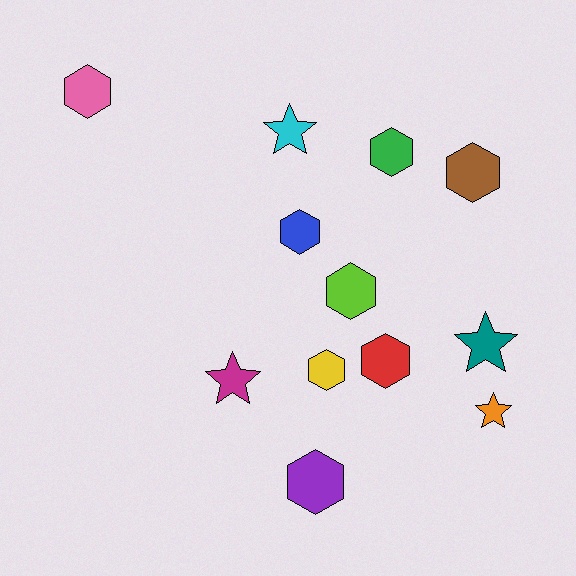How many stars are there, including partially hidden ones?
There are 4 stars.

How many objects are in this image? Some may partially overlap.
There are 12 objects.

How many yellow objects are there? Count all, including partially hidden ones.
There is 1 yellow object.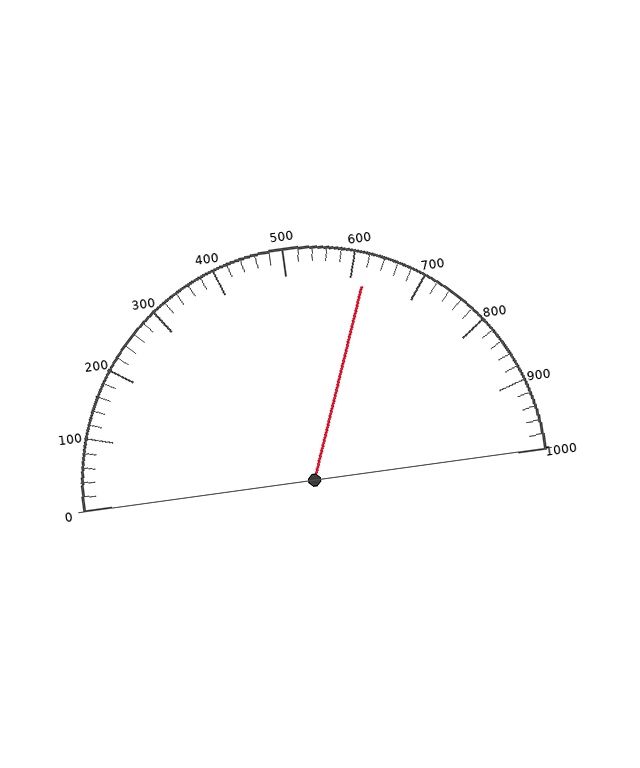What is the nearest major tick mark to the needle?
The nearest major tick mark is 600.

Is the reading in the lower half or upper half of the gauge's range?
The reading is in the upper half of the range (0 to 1000).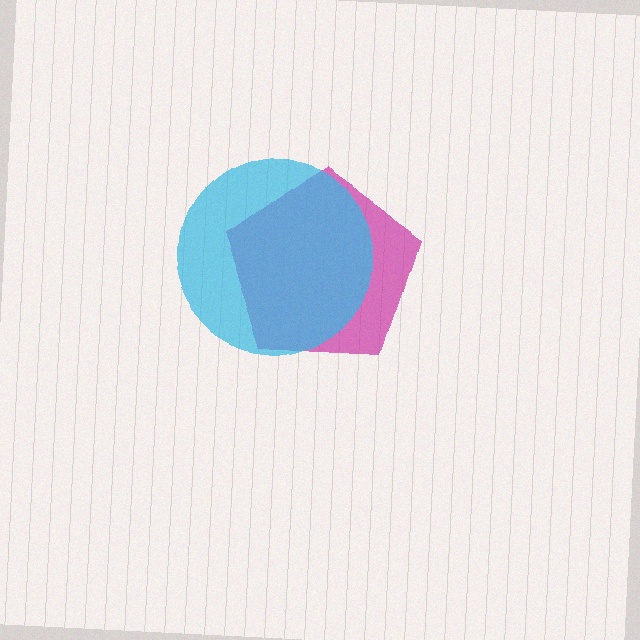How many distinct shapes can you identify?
There are 2 distinct shapes: a magenta pentagon, a cyan circle.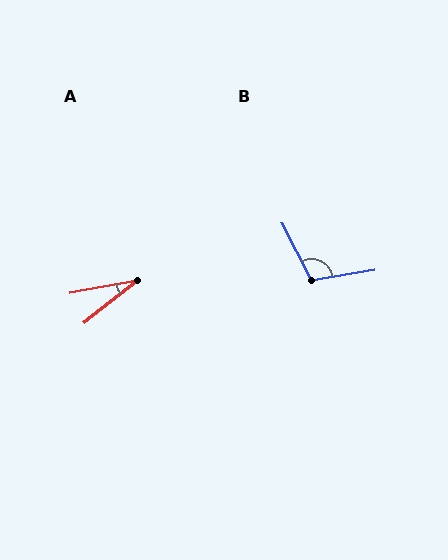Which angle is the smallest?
A, at approximately 28 degrees.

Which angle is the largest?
B, at approximately 109 degrees.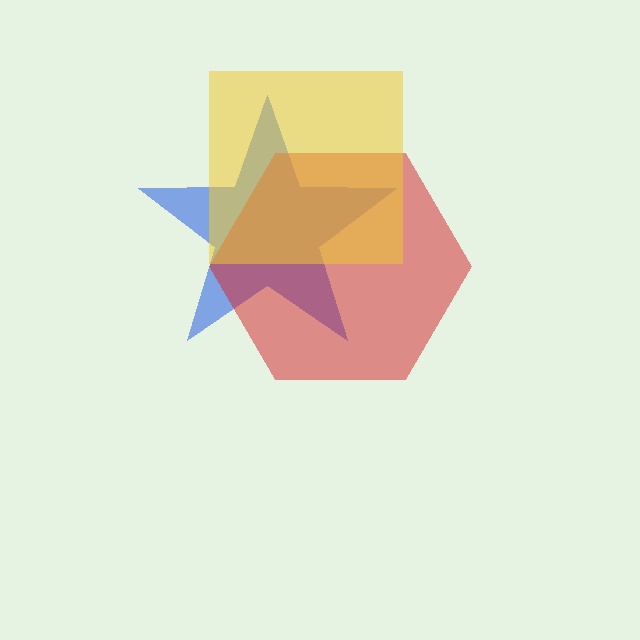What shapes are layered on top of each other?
The layered shapes are: a blue star, a red hexagon, a yellow square.